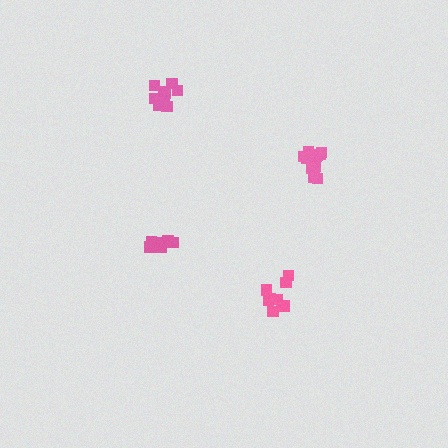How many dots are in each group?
Group 1: 7 dots, Group 2: 9 dots, Group 3: 10 dots, Group 4: 12 dots (38 total).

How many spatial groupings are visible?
There are 4 spatial groupings.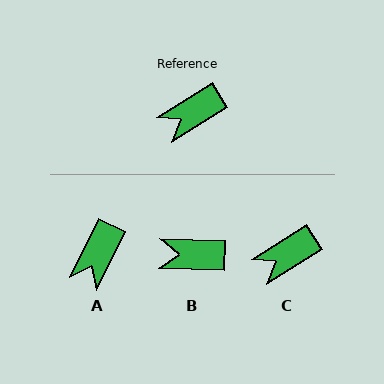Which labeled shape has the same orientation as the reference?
C.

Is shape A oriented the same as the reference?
No, it is off by about 32 degrees.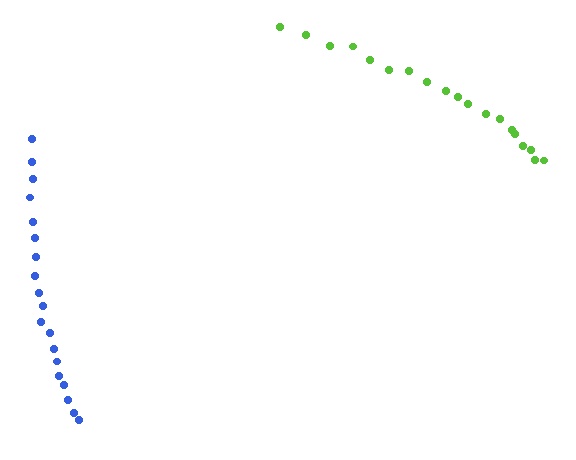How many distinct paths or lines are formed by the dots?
There are 2 distinct paths.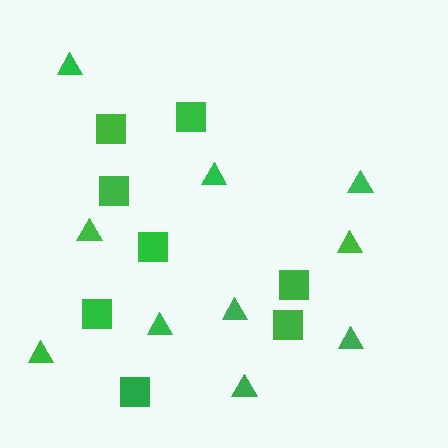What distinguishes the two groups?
There are 2 groups: one group of triangles (10) and one group of squares (8).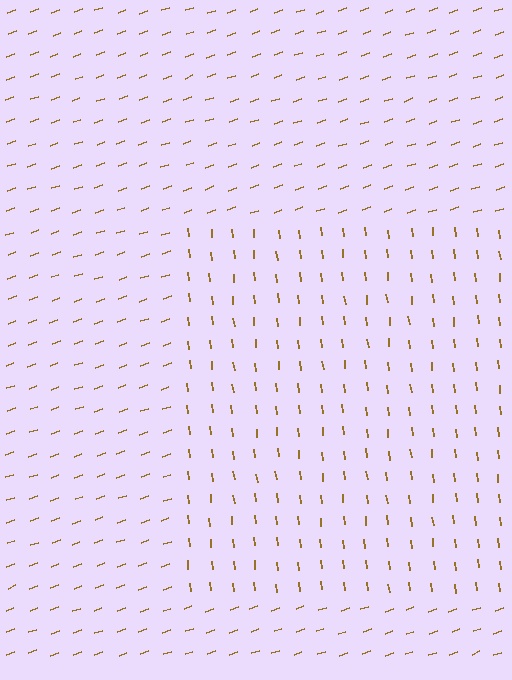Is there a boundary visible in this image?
Yes, there is a texture boundary formed by a change in line orientation.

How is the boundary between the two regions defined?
The boundary is defined purely by a change in line orientation (approximately 77 degrees difference). All lines are the same color and thickness.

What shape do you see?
I see a rectangle.